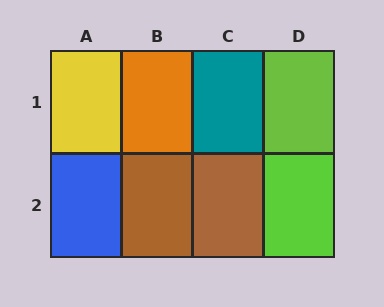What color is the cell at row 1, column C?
Teal.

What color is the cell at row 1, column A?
Yellow.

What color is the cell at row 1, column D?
Lime.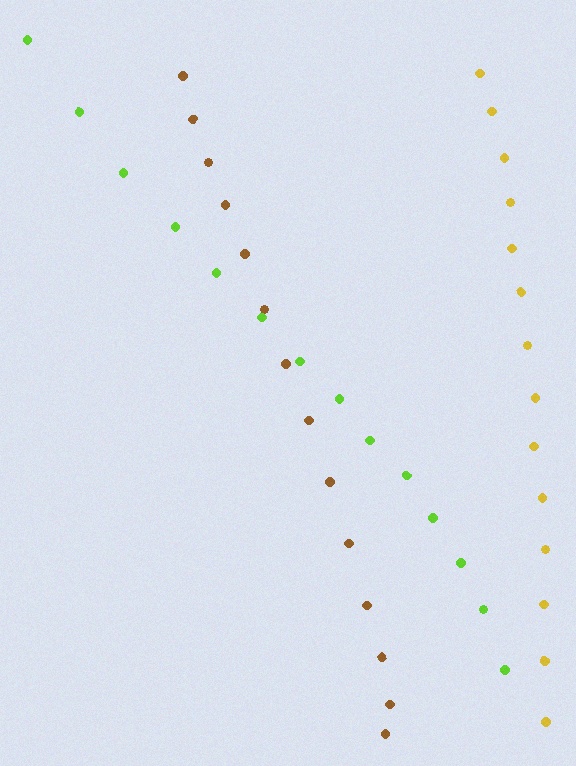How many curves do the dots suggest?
There are 3 distinct paths.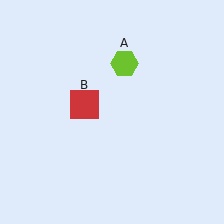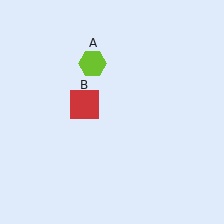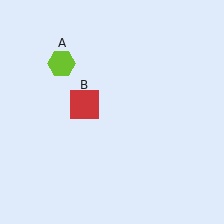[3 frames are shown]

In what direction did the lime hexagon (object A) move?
The lime hexagon (object A) moved left.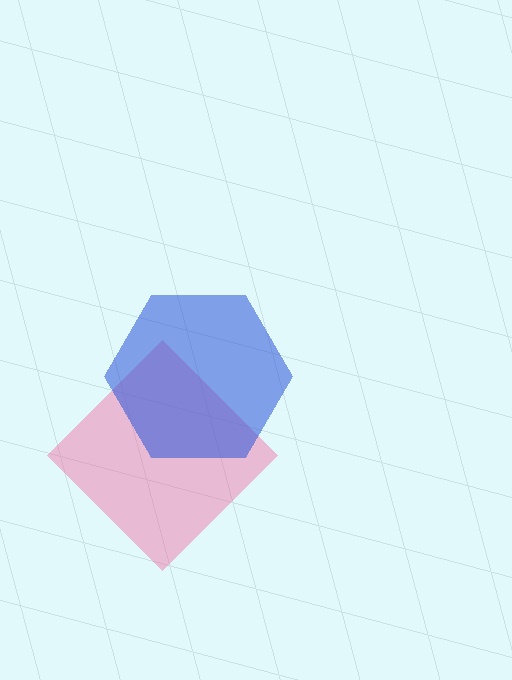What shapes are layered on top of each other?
The layered shapes are: a pink diamond, a blue hexagon.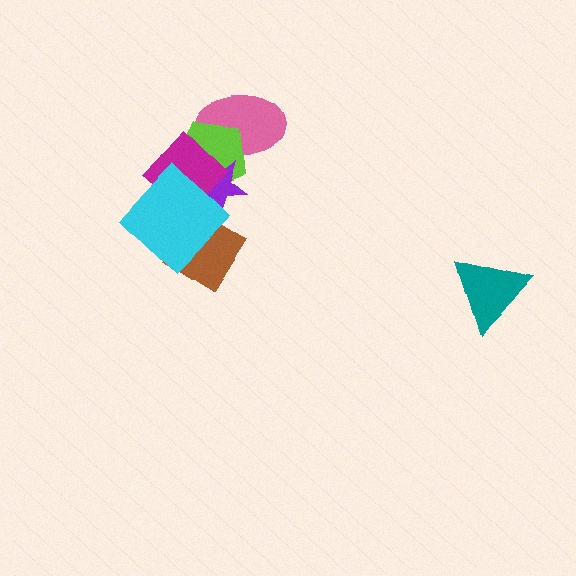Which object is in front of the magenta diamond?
The cyan diamond is in front of the magenta diamond.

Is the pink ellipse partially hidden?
Yes, it is partially covered by another shape.